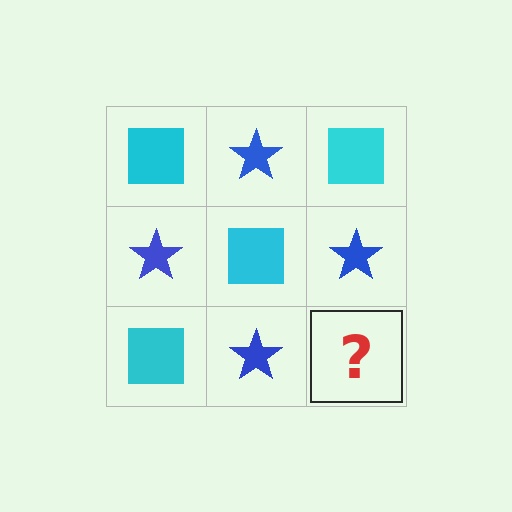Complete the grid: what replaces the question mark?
The question mark should be replaced with a cyan square.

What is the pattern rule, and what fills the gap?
The rule is that it alternates cyan square and blue star in a checkerboard pattern. The gap should be filled with a cyan square.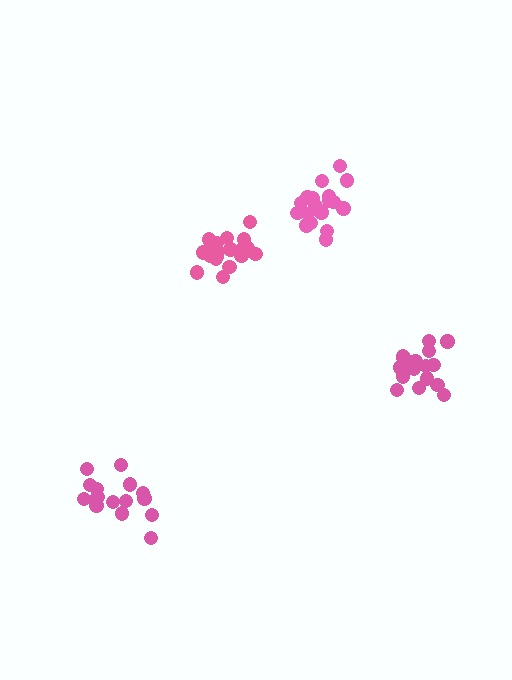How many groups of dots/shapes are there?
There are 4 groups.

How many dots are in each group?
Group 1: 15 dots, Group 2: 20 dots, Group 3: 17 dots, Group 4: 18 dots (70 total).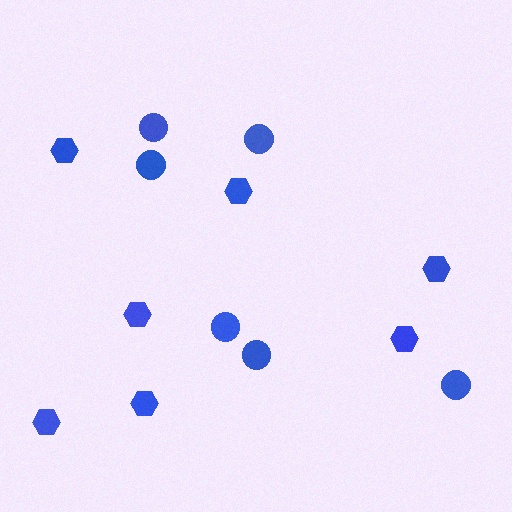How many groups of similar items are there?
There are 2 groups: one group of hexagons (7) and one group of circles (6).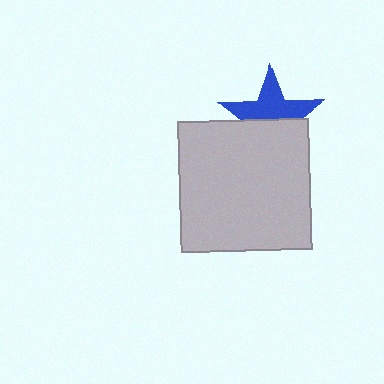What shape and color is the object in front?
The object in front is a light gray square.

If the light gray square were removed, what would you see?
You would see the complete blue star.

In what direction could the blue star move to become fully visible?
The blue star could move up. That would shift it out from behind the light gray square entirely.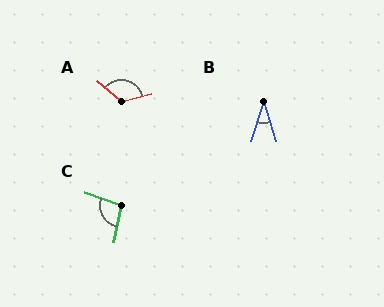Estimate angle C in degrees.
Approximately 98 degrees.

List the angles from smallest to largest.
B (35°), C (98°), A (123°).